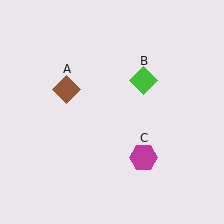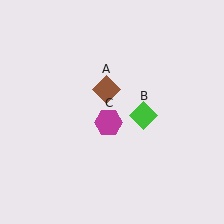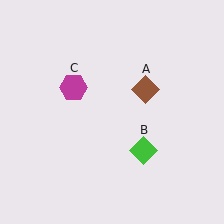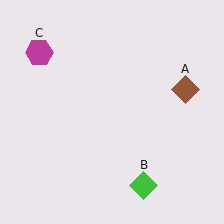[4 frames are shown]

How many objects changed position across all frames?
3 objects changed position: brown diamond (object A), green diamond (object B), magenta hexagon (object C).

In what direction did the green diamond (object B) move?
The green diamond (object B) moved down.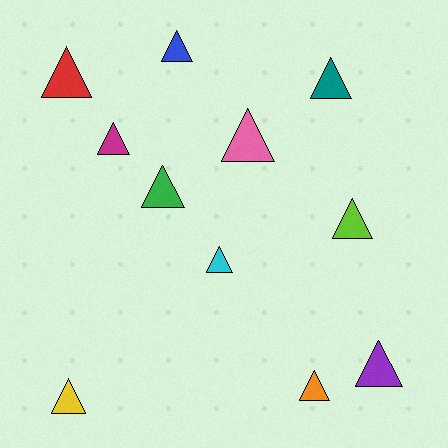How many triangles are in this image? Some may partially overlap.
There are 11 triangles.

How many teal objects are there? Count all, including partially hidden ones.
There is 1 teal object.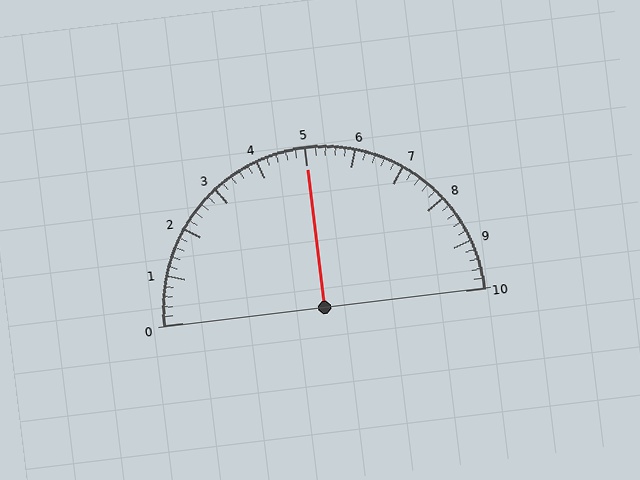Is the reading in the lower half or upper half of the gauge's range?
The reading is in the upper half of the range (0 to 10).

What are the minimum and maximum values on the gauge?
The gauge ranges from 0 to 10.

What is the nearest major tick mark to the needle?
The nearest major tick mark is 5.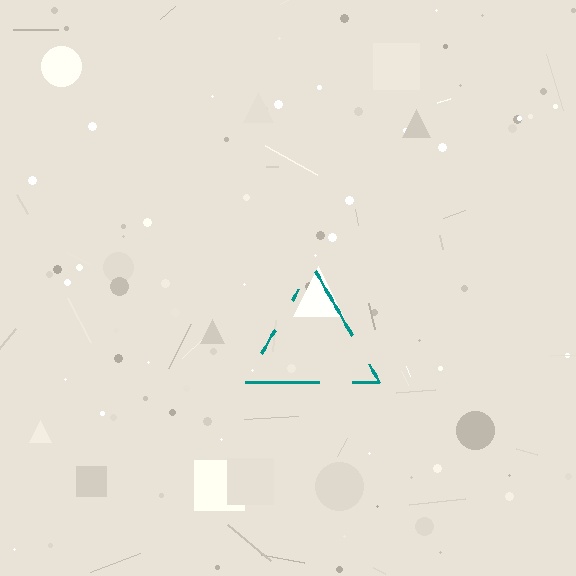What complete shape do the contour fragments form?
The contour fragments form a triangle.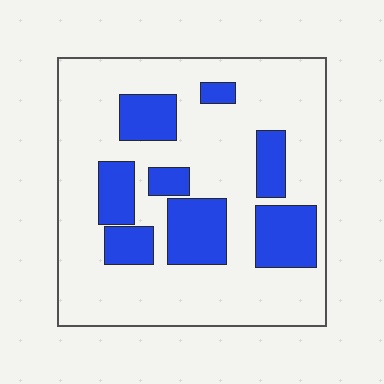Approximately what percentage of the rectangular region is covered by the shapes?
Approximately 25%.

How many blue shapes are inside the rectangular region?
8.